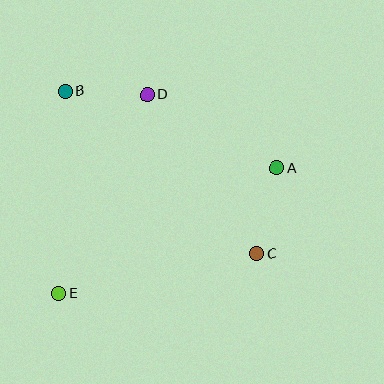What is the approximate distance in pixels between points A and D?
The distance between A and D is approximately 149 pixels.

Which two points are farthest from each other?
Points A and E are farthest from each other.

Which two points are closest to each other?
Points B and D are closest to each other.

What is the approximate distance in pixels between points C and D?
The distance between C and D is approximately 193 pixels.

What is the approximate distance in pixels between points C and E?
The distance between C and E is approximately 202 pixels.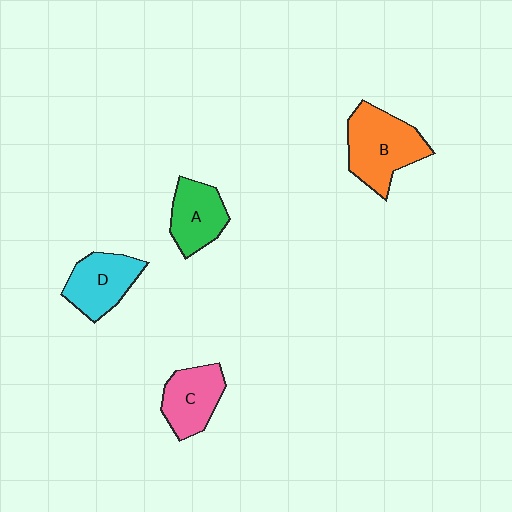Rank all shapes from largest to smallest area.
From largest to smallest: B (orange), D (cyan), C (pink), A (green).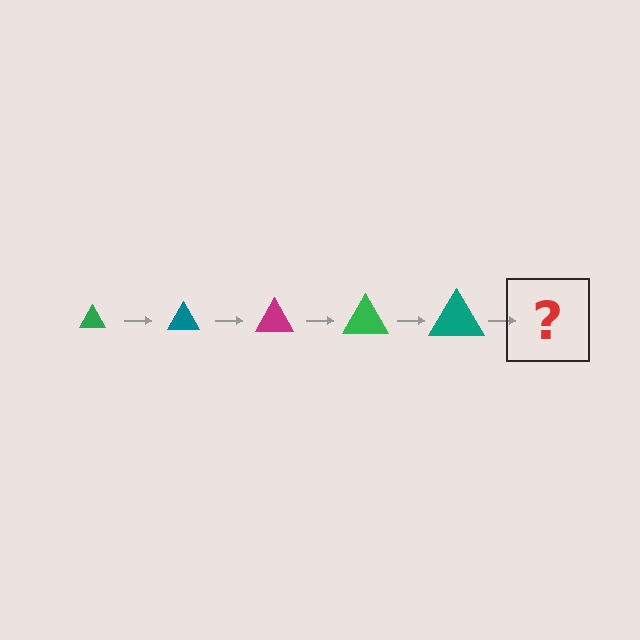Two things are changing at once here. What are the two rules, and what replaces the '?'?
The two rules are that the triangle grows larger each step and the color cycles through green, teal, and magenta. The '?' should be a magenta triangle, larger than the previous one.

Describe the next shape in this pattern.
It should be a magenta triangle, larger than the previous one.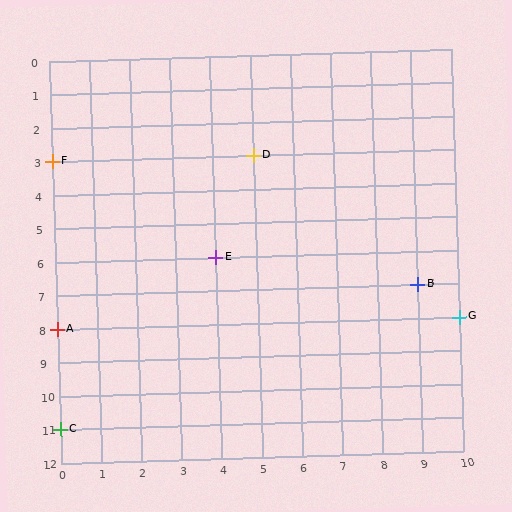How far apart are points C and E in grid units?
Points C and E are 4 columns and 5 rows apart (about 6.4 grid units diagonally).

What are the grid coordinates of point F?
Point F is at grid coordinates (0, 3).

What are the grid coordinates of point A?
Point A is at grid coordinates (0, 8).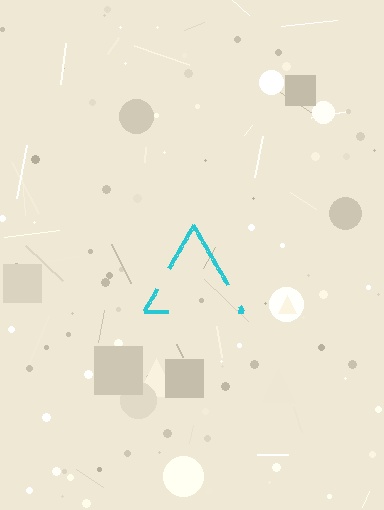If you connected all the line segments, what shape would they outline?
They would outline a triangle.